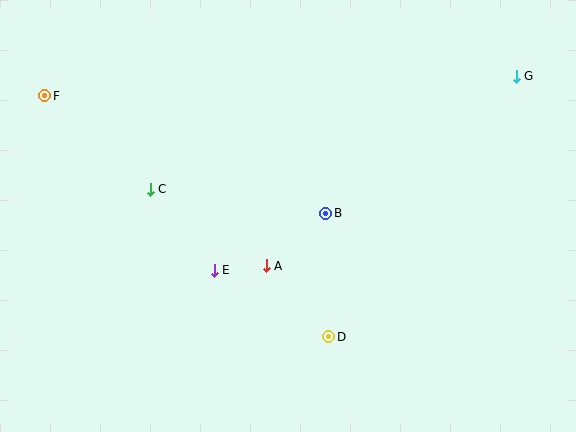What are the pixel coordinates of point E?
Point E is at (214, 270).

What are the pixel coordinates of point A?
Point A is at (266, 266).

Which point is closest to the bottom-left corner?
Point E is closest to the bottom-left corner.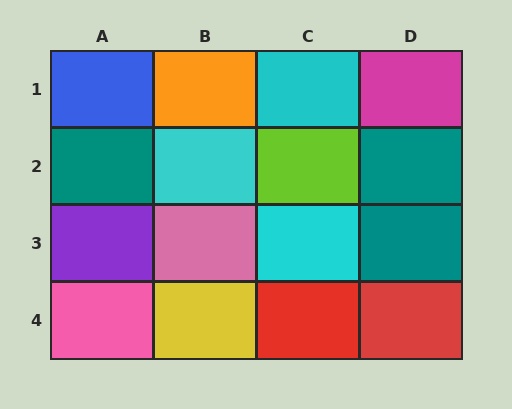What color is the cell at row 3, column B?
Pink.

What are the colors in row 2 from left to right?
Teal, cyan, lime, teal.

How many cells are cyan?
3 cells are cyan.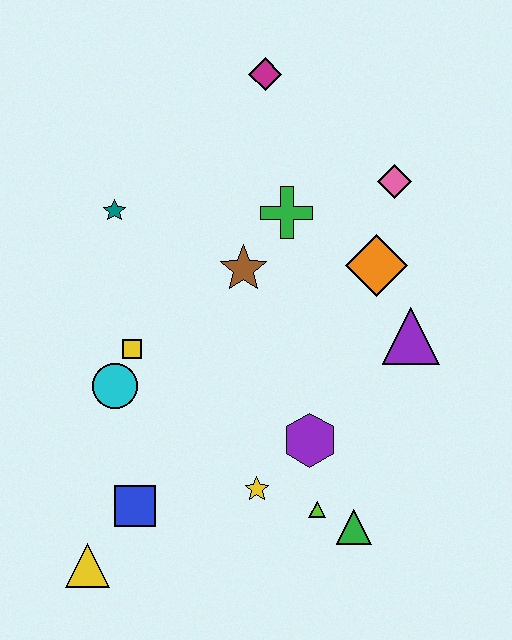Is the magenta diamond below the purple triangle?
No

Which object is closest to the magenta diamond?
The green cross is closest to the magenta diamond.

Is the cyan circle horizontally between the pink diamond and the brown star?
No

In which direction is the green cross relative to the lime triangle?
The green cross is above the lime triangle.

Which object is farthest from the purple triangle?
The yellow triangle is farthest from the purple triangle.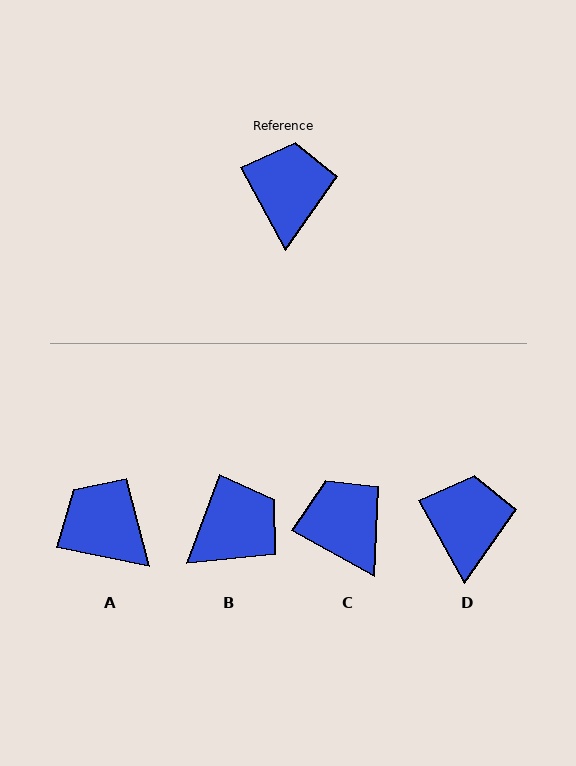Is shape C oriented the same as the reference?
No, it is off by about 32 degrees.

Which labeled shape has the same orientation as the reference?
D.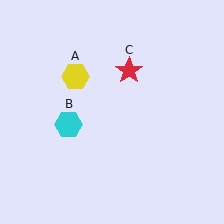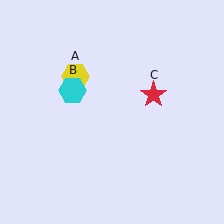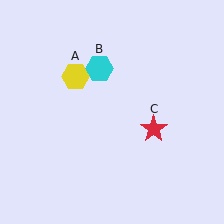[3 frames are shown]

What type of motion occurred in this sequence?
The cyan hexagon (object B), red star (object C) rotated clockwise around the center of the scene.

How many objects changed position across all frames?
2 objects changed position: cyan hexagon (object B), red star (object C).